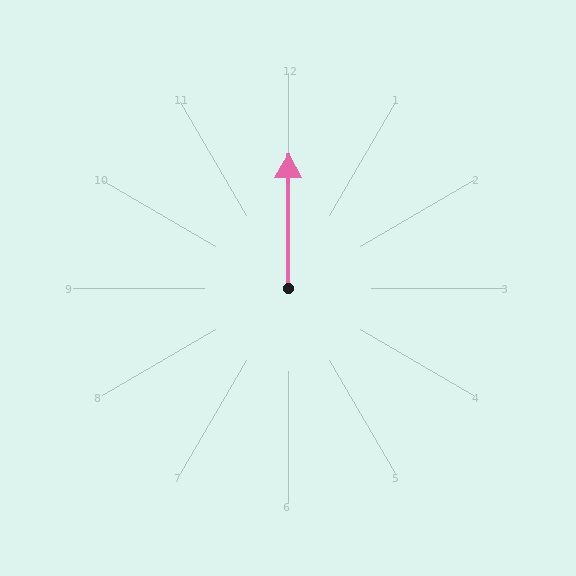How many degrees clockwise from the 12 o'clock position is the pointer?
Approximately 0 degrees.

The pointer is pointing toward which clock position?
Roughly 12 o'clock.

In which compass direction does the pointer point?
North.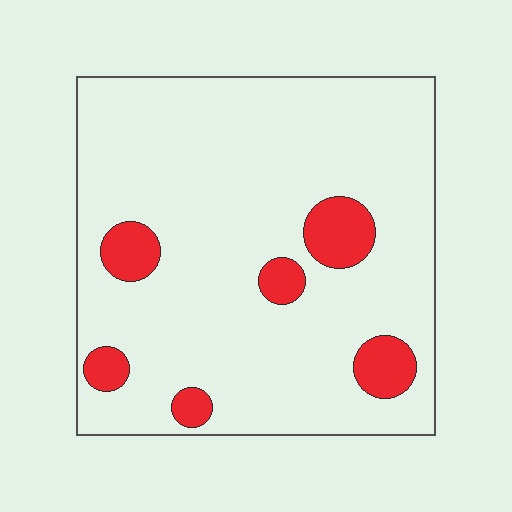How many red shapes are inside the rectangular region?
6.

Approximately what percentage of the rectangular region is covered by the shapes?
Approximately 10%.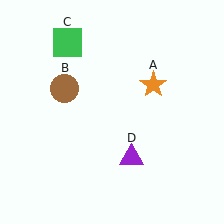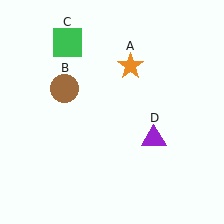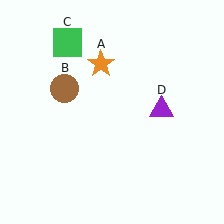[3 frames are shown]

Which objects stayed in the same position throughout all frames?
Brown circle (object B) and green square (object C) remained stationary.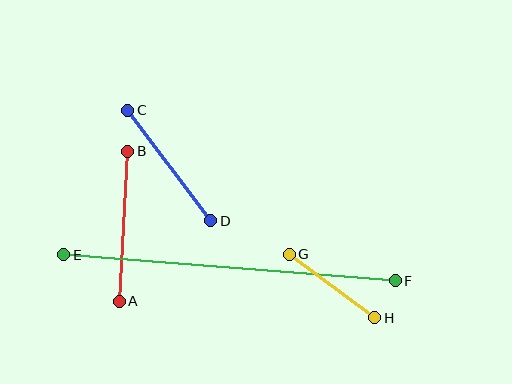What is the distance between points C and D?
The distance is approximately 138 pixels.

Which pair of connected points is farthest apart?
Points E and F are farthest apart.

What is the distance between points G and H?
The distance is approximately 106 pixels.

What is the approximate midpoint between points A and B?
The midpoint is at approximately (124, 226) pixels.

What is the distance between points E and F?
The distance is approximately 333 pixels.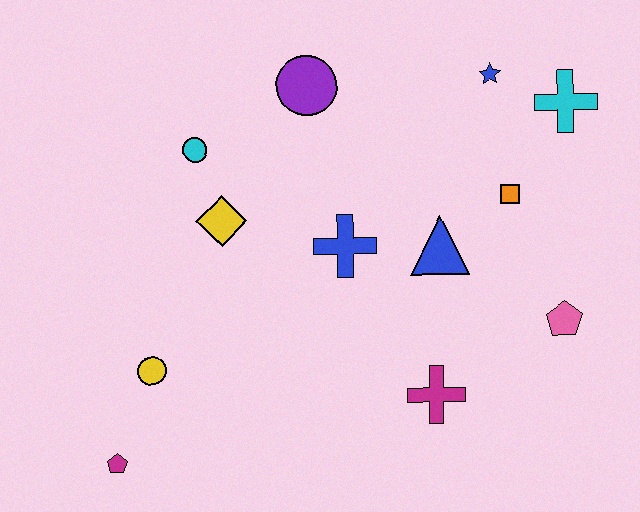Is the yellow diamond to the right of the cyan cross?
No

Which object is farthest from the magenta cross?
The cyan circle is farthest from the magenta cross.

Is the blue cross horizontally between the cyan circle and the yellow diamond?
No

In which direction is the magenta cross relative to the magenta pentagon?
The magenta cross is to the right of the magenta pentagon.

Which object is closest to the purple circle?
The cyan circle is closest to the purple circle.